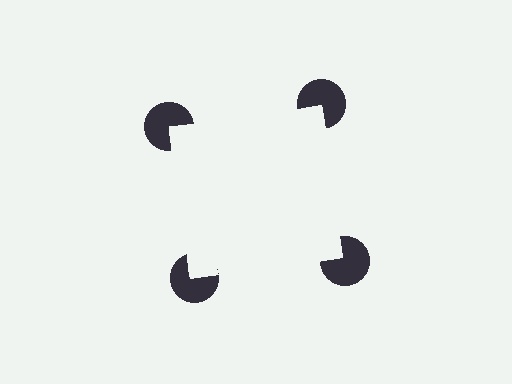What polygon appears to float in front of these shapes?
An illusory square — its edges are inferred from the aligned wedge cuts in the pac-man discs, not physically drawn.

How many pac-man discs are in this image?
There are 4 — one at each vertex of the illusory square.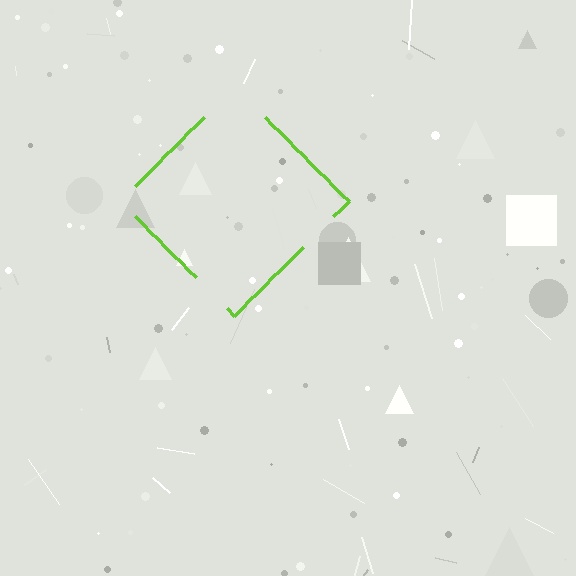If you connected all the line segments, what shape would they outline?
They would outline a diamond.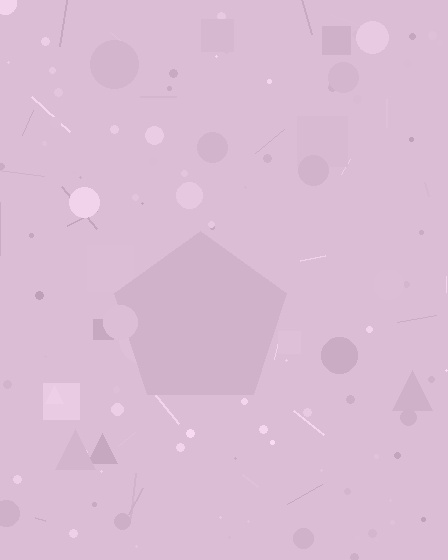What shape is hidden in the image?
A pentagon is hidden in the image.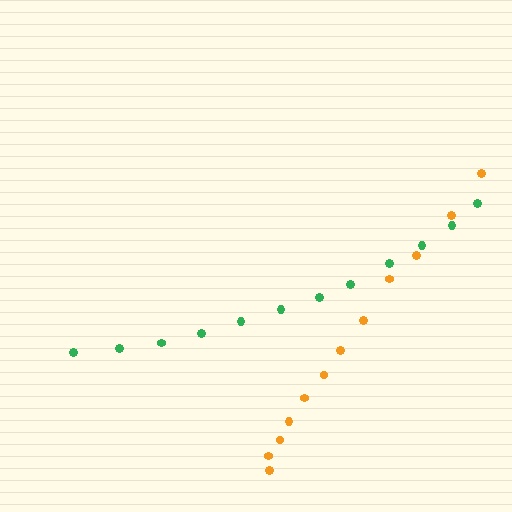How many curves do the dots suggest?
There are 2 distinct paths.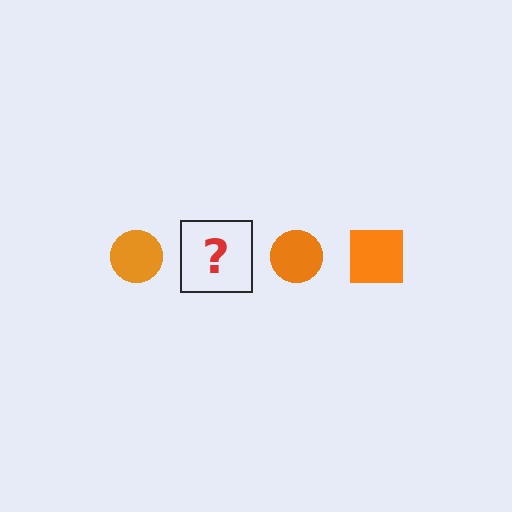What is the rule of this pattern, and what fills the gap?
The rule is that the pattern cycles through circle, square shapes in orange. The gap should be filled with an orange square.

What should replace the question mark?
The question mark should be replaced with an orange square.